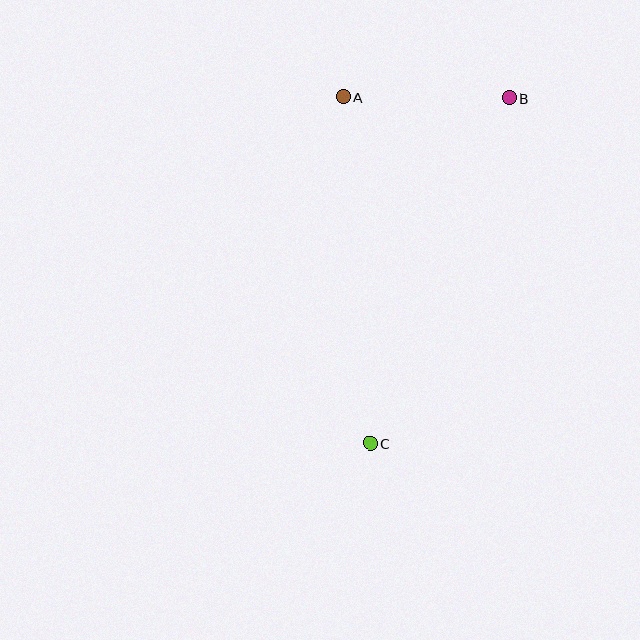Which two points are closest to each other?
Points A and B are closest to each other.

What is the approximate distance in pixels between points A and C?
The distance between A and C is approximately 348 pixels.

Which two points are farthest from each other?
Points B and C are farthest from each other.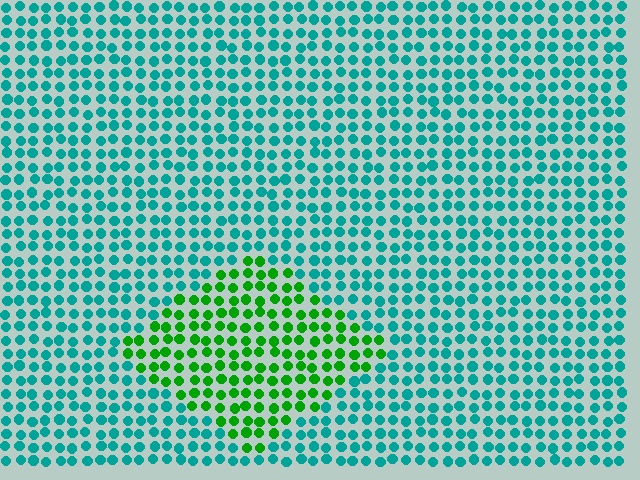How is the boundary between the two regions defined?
The boundary is defined purely by a slight shift in hue (about 54 degrees). Spacing, size, and orientation are identical on both sides.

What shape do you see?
I see a diamond.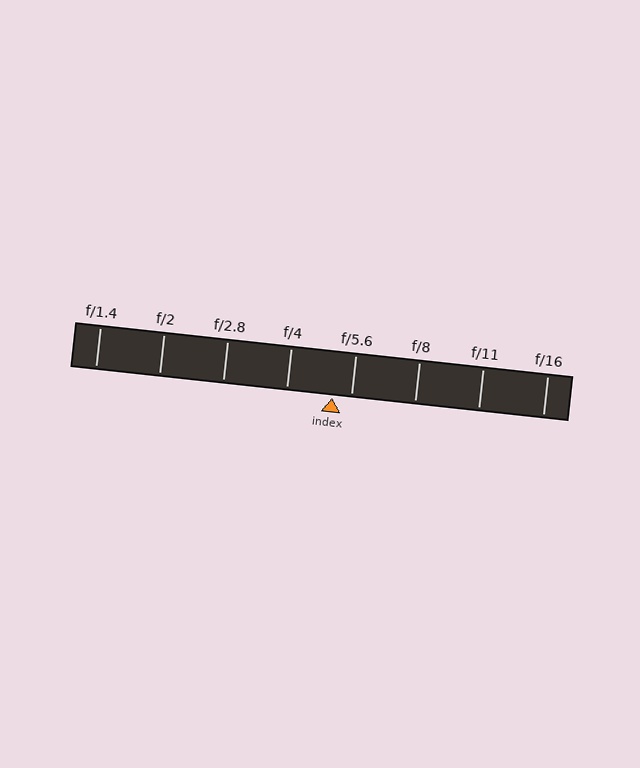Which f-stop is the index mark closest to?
The index mark is closest to f/5.6.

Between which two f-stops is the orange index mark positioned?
The index mark is between f/4 and f/5.6.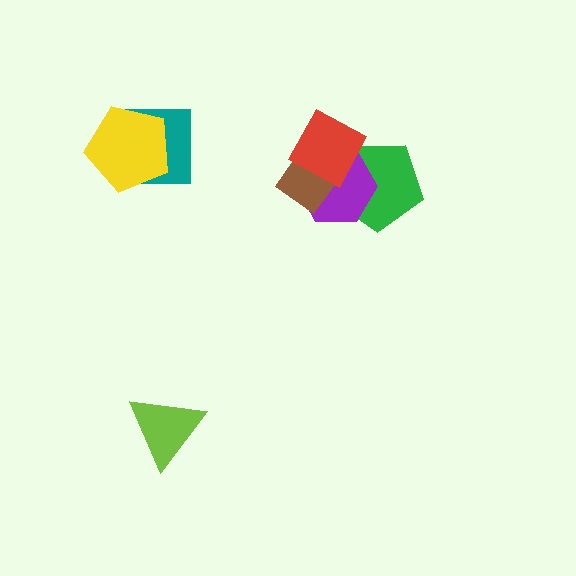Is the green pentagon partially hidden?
Yes, it is partially covered by another shape.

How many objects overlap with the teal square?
1 object overlaps with the teal square.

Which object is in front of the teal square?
The yellow pentagon is in front of the teal square.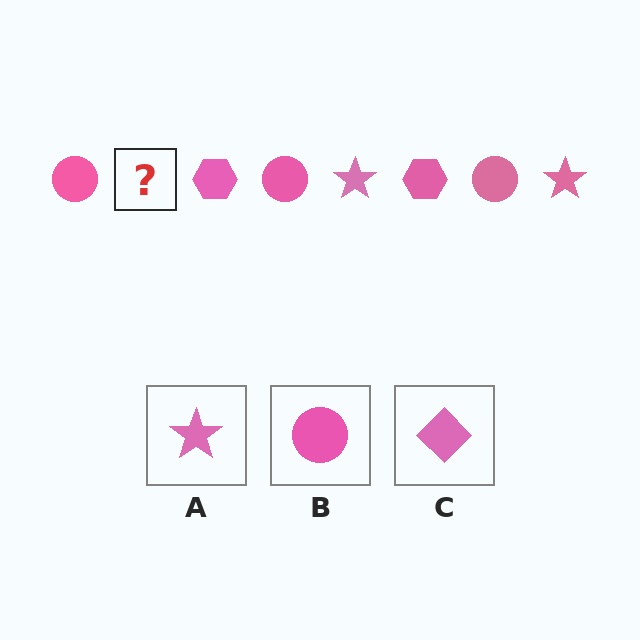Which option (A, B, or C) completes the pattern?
A.